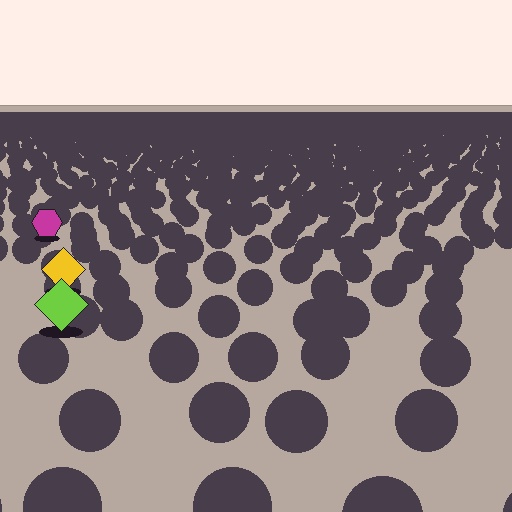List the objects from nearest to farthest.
From nearest to farthest: the lime diamond, the yellow diamond, the magenta hexagon.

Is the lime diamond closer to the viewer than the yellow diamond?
Yes. The lime diamond is closer — you can tell from the texture gradient: the ground texture is coarser near it.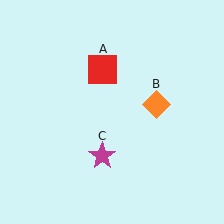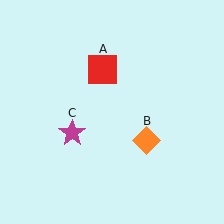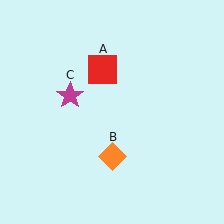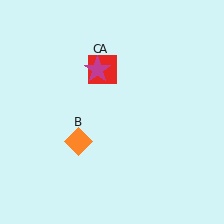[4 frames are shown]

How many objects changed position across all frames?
2 objects changed position: orange diamond (object B), magenta star (object C).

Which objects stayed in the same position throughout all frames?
Red square (object A) remained stationary.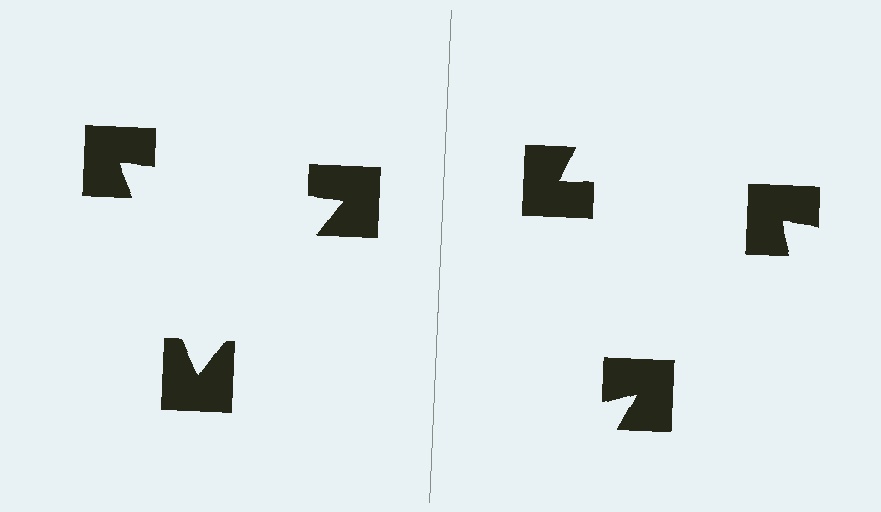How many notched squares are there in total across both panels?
6 — 3 on each side.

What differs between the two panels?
The notched squares are positioned identically on both sides; only the wedge orientations differ. On the left they align to a triangle; on the right they are misaligned.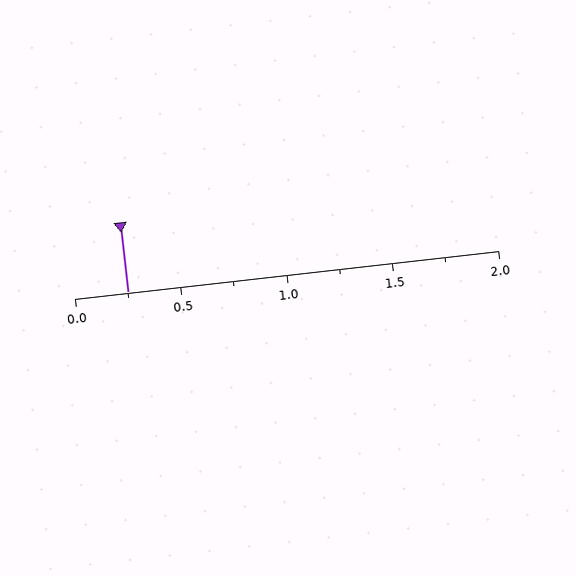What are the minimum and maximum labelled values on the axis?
The axis runs from 0.0 to 2.0.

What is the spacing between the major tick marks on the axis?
The major ticks are spaced 0.5 apart.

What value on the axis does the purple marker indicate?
The marker indicates approximately 0.25.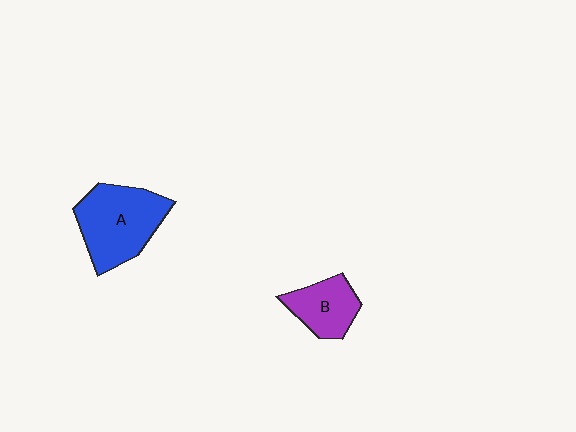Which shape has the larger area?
Shape A (blue).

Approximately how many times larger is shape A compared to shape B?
Approximately 1.7 times.